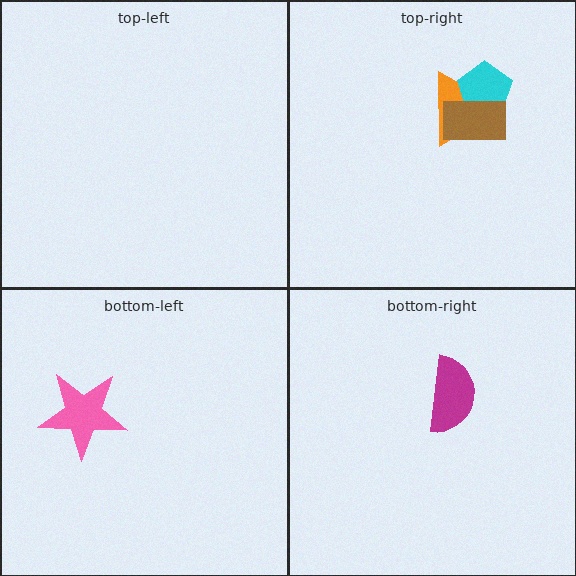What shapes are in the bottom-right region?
The magenta semicircle.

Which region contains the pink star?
The bottom-left region.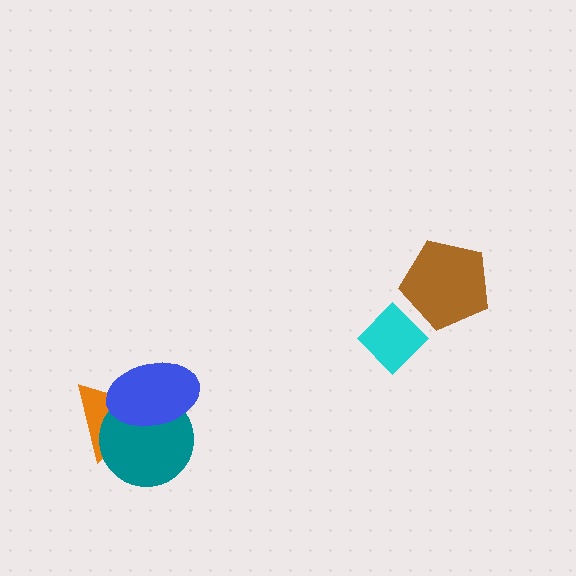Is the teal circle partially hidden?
Yes, it is partially covered by another shape.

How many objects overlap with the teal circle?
2 objects overlap with the teal circle.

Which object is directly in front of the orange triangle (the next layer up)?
The teal circle is directly in front of the orange triangle.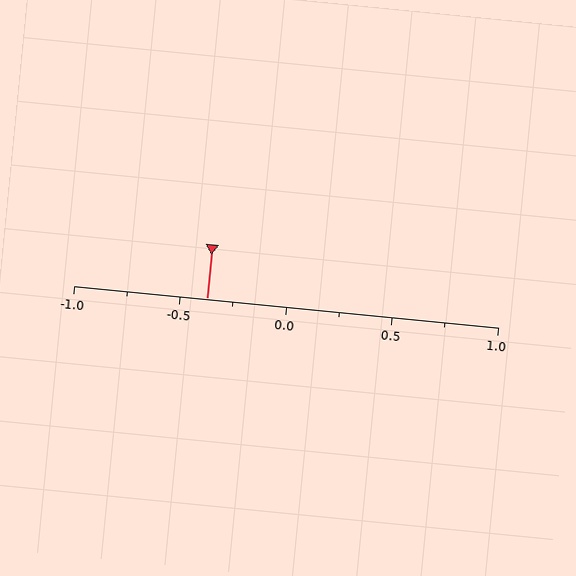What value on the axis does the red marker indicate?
The marker indicates approximately -0.38.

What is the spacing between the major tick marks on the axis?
The major ticks are spaced 0.5 apart.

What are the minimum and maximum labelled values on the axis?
The axis runs from -1.0 to 1.0.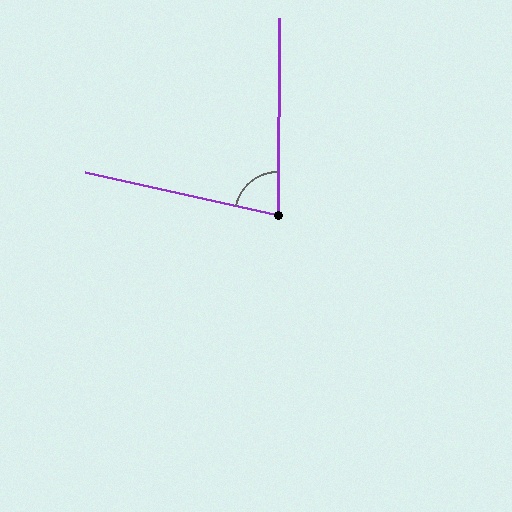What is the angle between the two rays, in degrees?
Approximately 78 degrees.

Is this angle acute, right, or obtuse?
It is acute.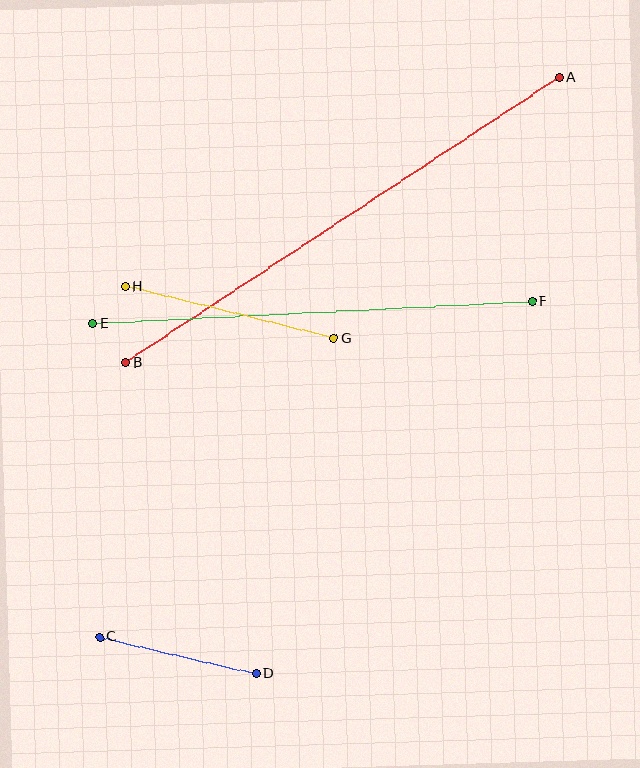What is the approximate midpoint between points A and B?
The midpoint is at approximately (343, 220) pixels.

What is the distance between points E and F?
The distance is approximately 440 pixels.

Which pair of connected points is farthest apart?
Points A and B are farthest apart.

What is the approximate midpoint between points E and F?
The midpoint is at approximately (312, 312) pixels.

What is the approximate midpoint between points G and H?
The midpoint is at approximately (229, 313) pixels.